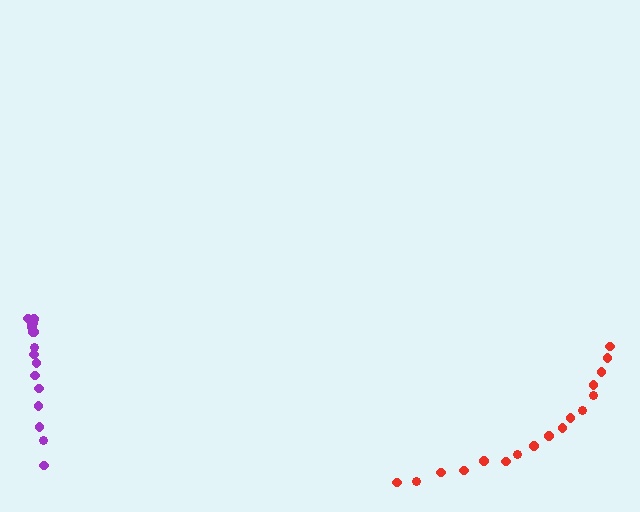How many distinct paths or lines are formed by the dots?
There are 2 distinct paths.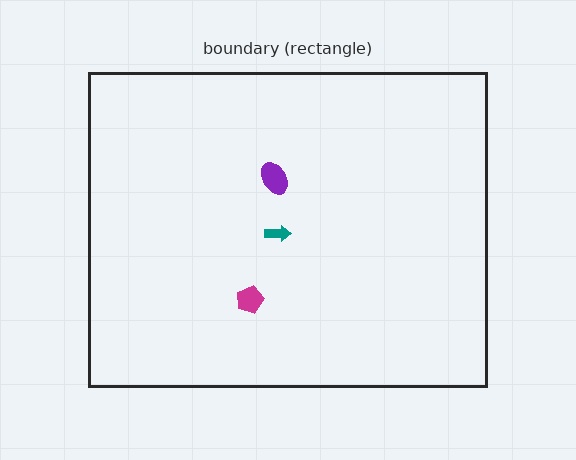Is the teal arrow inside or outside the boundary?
Inside.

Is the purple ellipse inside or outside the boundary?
Inside.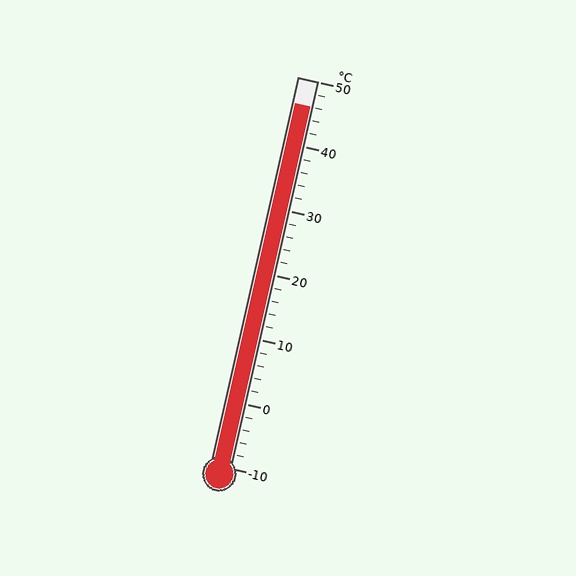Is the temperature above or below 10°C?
The temperature is above 10°C.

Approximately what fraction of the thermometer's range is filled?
The thermometer is filled to approximately 95% of its range.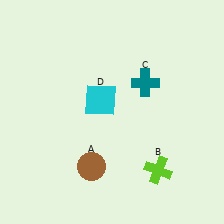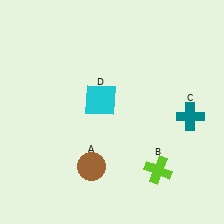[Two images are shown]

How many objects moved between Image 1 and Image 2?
1 object moved between the two images.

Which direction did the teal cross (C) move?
The teal cross (C) moved right.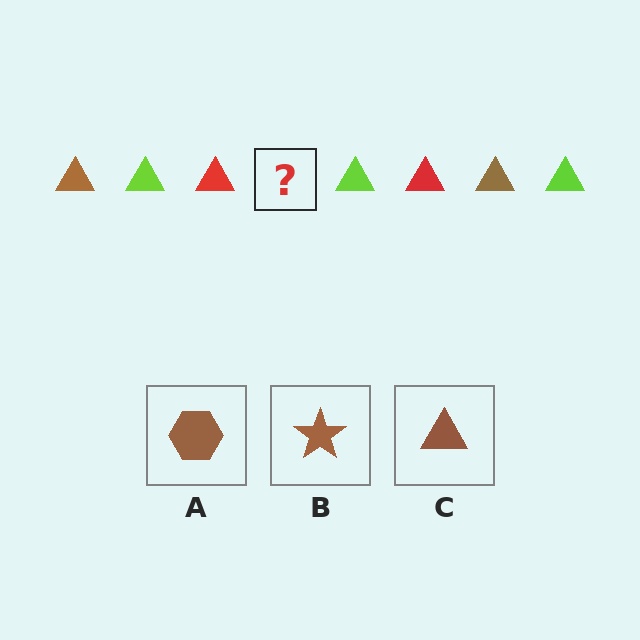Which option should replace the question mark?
Option C.